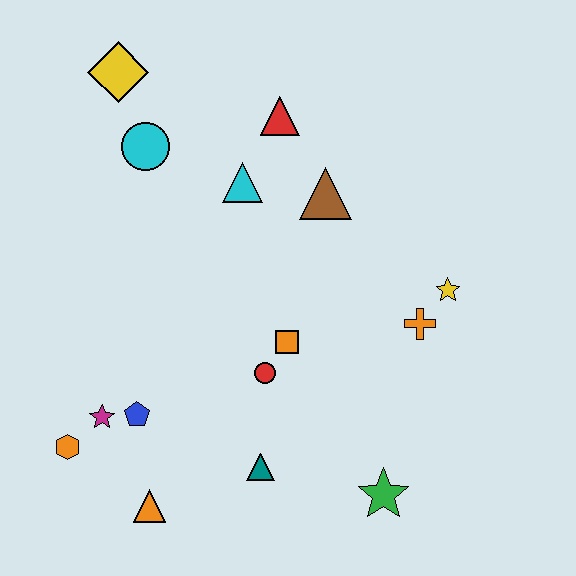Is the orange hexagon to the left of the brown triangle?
Yes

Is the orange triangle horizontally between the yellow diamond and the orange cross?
Yes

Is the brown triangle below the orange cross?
No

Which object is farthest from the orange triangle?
The yellow diamond is farthest from the orange triangle.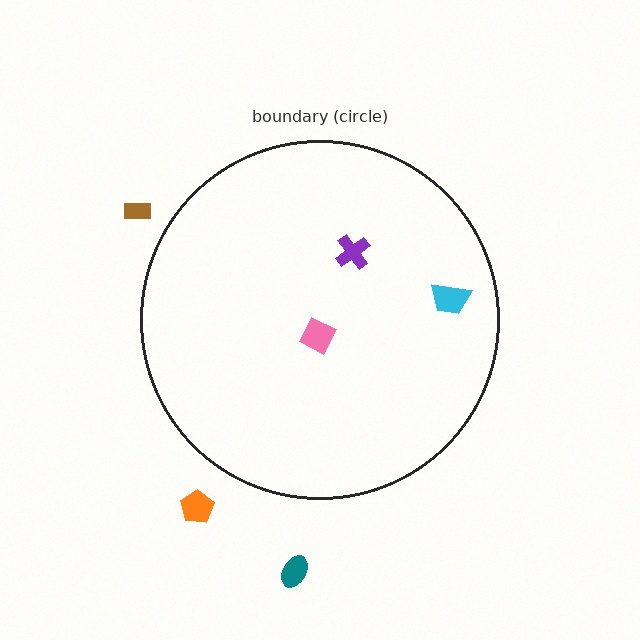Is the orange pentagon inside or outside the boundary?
Outside.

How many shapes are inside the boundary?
3 inside, 3 outside.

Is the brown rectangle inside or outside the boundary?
Outside.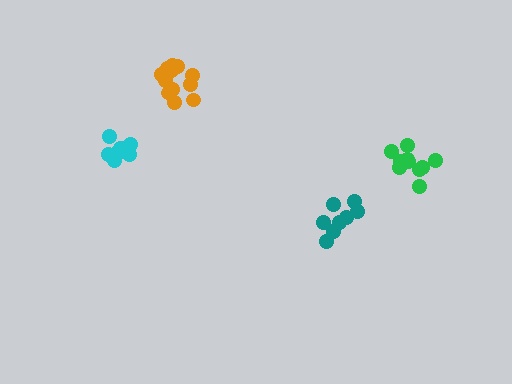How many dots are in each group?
Group 1: 11 dots, Group 2: 12 dots, Group 3: 8 dots, Group 4: 9 dots (40 total).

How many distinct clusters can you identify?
There are 4 distinct clusters.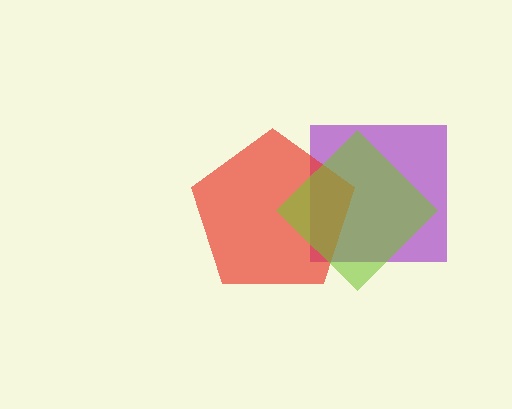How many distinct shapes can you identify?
There are 3 distinct shapes: a purple square, a red pentagon, a lime diamond.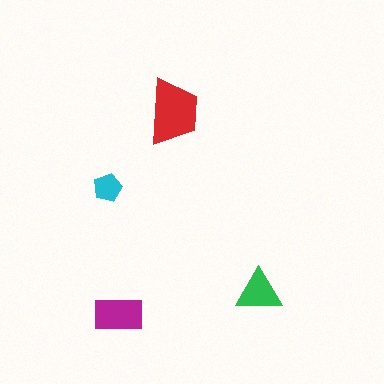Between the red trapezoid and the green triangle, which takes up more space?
The red trapezoid.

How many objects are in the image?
There are 4 objects in the image.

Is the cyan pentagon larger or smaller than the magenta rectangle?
Smaller.